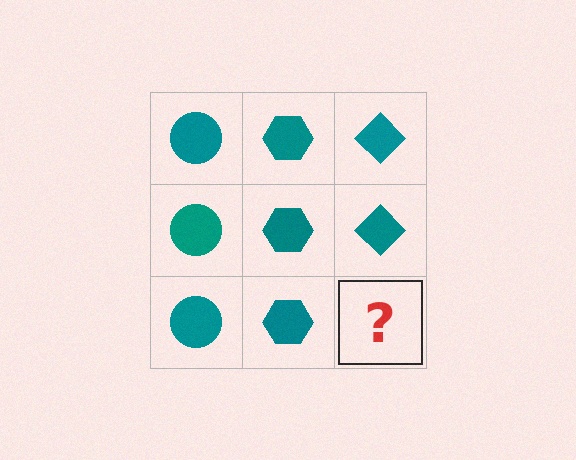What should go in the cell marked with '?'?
The missing cell should contain a teal diamond.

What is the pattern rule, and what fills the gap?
The rule is that each column has a consistent shape. The gap should be filled with a teal diamond.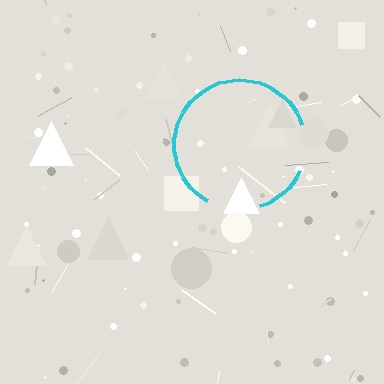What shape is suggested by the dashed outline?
The dashed outline suggests a circle.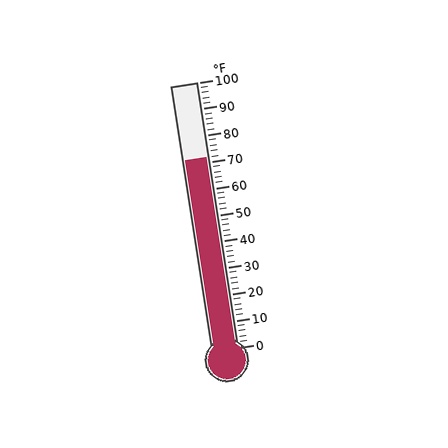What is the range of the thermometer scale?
The thermometer scale ranges from 0°F to 100°F.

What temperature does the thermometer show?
The thermometer shows approximately 72°F.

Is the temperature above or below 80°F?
The temperature is below 80°F.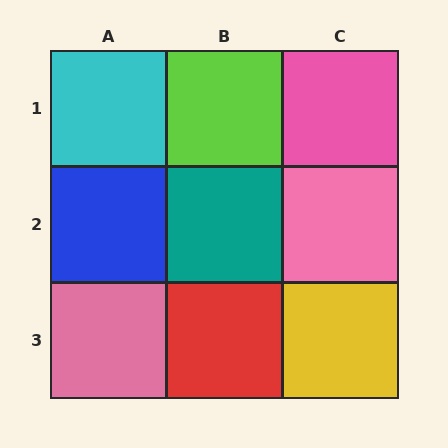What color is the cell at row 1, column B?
Lime.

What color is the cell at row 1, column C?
Pink.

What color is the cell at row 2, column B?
Teal.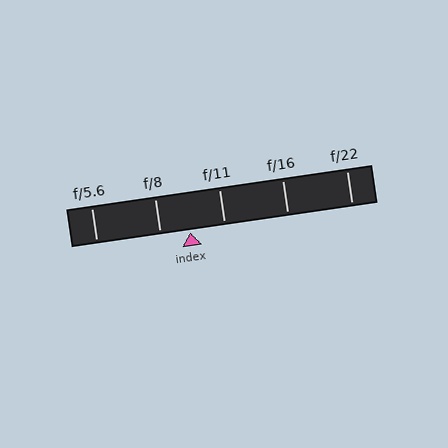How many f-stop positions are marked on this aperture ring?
There are 5 f-stop positions marked.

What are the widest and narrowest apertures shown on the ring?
The widest aperture shown is f/5.6 and the narrowest is f/22.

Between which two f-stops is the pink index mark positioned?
The index mark is between f/8 and f/11.